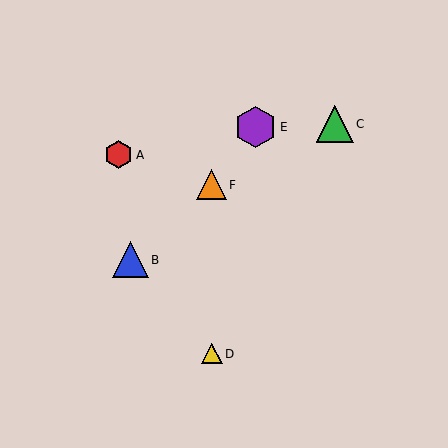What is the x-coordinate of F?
Object F is at x≈212.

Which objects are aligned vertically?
Objects D, F are aligned vertically.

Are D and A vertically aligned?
No, D is at x≈212 and A is at x≈118.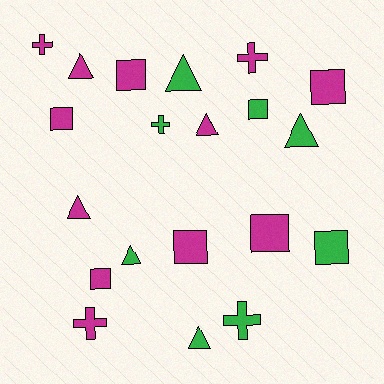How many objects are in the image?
There are 20 objects.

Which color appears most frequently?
Magenta, with 12 objects.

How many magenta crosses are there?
There are 3 magenta crosses.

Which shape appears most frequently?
Square, with 8 objects.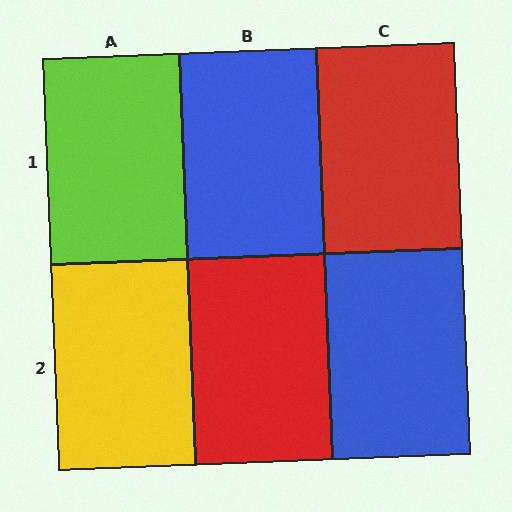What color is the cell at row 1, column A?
Lime.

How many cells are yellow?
1 cell is yellow.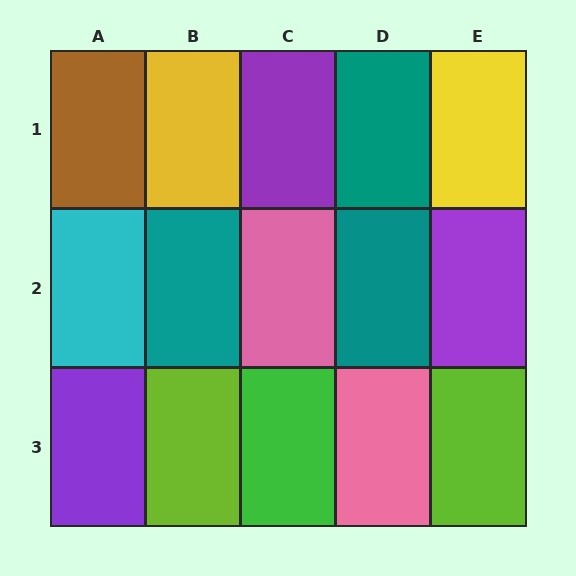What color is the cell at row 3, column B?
Lime.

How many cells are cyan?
1 cell is cyan.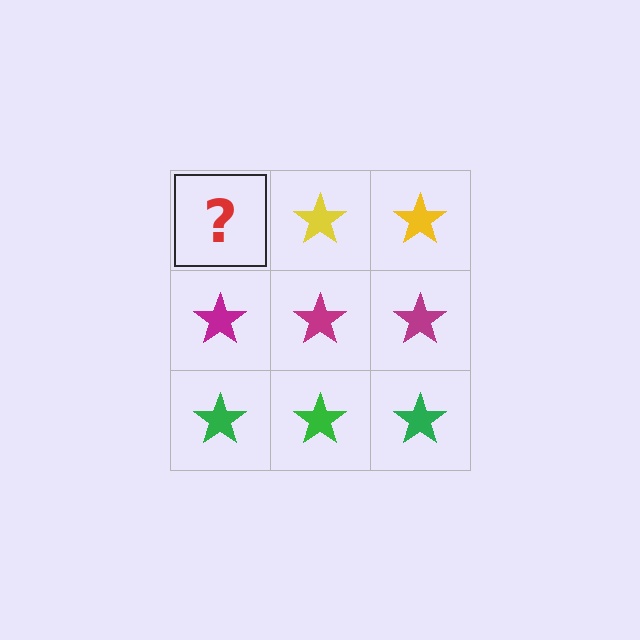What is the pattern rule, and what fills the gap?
The rule is that each row has a consistent color. The gap should be filled with a yellow star.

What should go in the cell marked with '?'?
The missing cell should contain a yellow star.